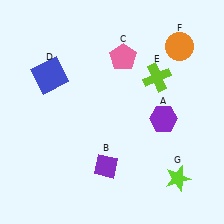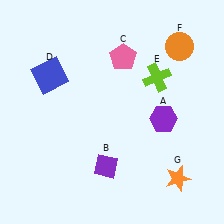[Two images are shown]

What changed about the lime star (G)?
In Image 1, G is lime. In Image 2, it changed to orange.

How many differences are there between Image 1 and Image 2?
There is 1 difference between the two images.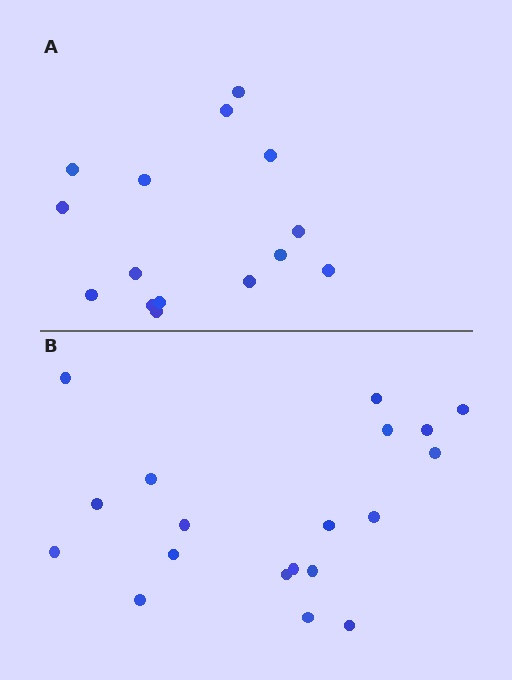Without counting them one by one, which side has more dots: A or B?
Region B (the bottom region) has more dots.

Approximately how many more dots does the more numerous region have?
Region B has about 4 more dots than region A.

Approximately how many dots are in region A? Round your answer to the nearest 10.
About 20 dots. (The exact count is 15, which rounds to 20.)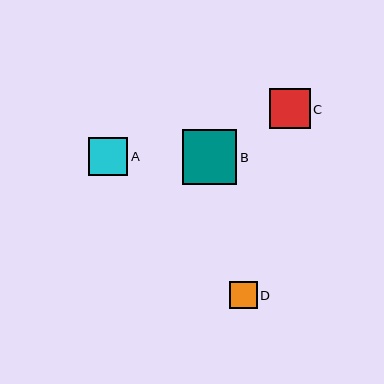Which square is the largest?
Square B is the largest with a size of approximately 54 pixels.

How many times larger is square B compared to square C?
Square B is approximately 1.3 times the size of square C.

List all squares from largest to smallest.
From largest to smallest: B, C, A, D.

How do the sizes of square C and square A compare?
Square C and square A are approximately the same size.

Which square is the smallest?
Square D is the smallest with a size of approximately 27 pixels.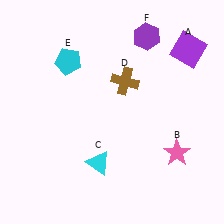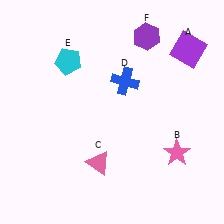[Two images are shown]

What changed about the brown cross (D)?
In Image 1, D is brown. In Image 2, it changed to blue.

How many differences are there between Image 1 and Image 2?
There are 2 differences between the two images.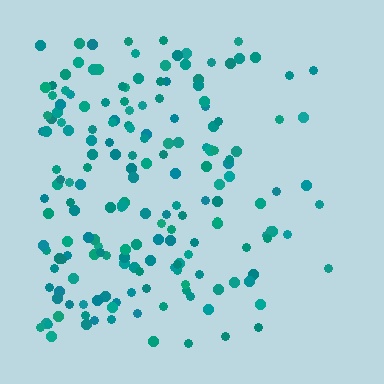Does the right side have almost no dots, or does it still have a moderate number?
Still a moderate number, just noticeably fewer than the left.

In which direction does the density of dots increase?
From right to left, with the left side densest.